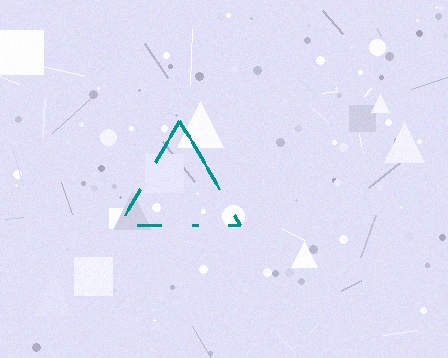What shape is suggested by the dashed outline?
The dashed outline suggests a triangle.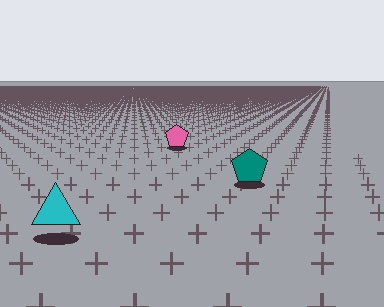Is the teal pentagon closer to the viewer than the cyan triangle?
No. The cyan triangle is closer — you can tell from the texture gradient: the ground texture is coarser near it.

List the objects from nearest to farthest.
From nearest to farthest: the cyan triangle, the teal pentagon, the pink pentagon.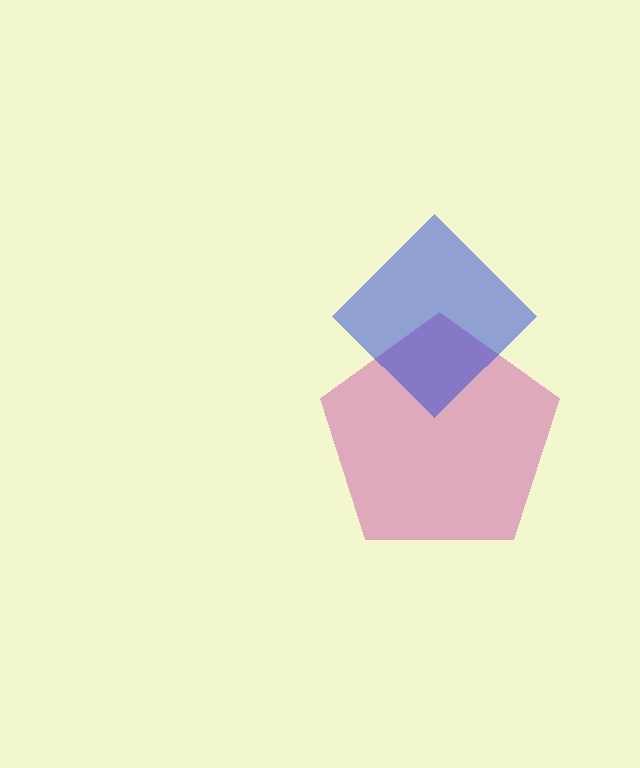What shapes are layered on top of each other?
The layered shapes are: a magenta pentagon, a blue diamond.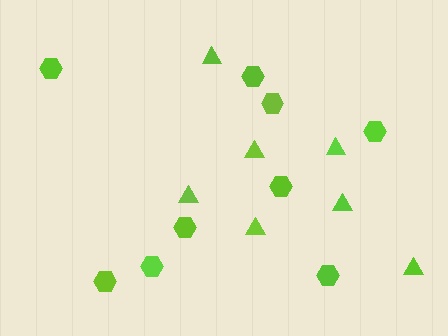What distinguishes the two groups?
There are 2 groups: one group of hexagons (9) and one group of triangles (7).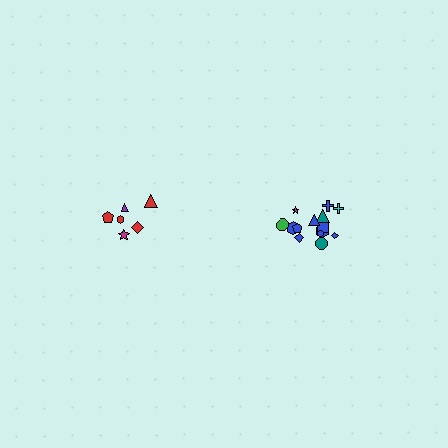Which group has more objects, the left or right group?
The right group.